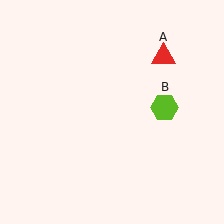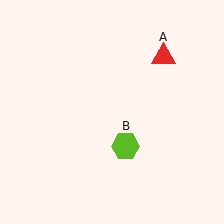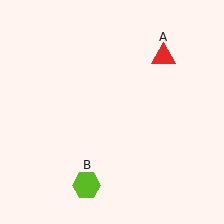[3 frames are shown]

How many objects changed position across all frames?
1 object changed position: lime hexagon (object B).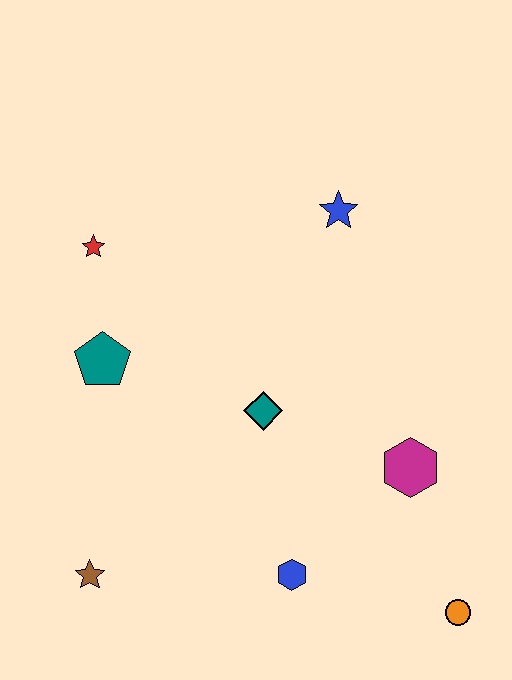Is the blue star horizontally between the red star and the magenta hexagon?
Yes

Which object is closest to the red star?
The teal pentagon is closest to the red star.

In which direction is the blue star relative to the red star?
The blue star is to the right of the red star.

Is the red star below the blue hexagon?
No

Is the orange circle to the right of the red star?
Yes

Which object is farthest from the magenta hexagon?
The red star is farthest from the magenta hexagon.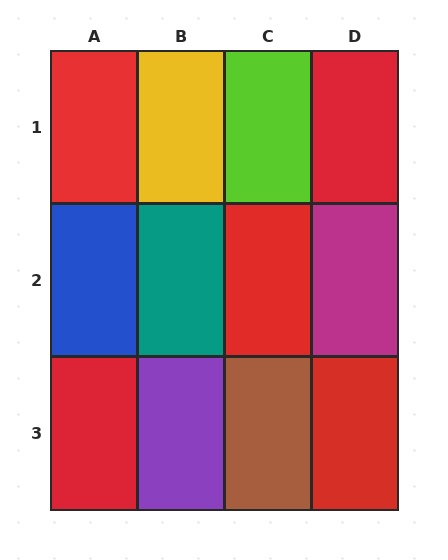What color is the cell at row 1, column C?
Lime.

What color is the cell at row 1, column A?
Red.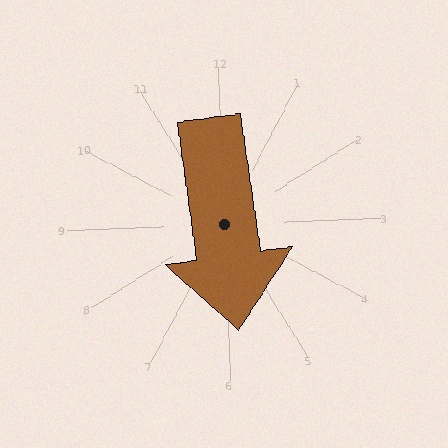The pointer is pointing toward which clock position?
Roughly 6 o'clock.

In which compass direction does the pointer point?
South.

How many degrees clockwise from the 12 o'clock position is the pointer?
Approximately 174 degrees.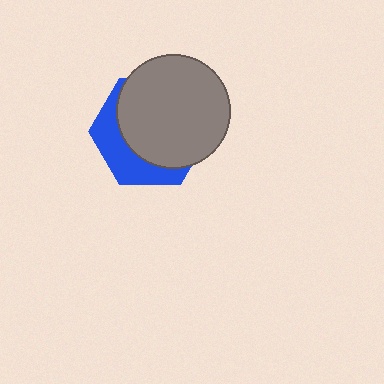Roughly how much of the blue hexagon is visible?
A small part of it is visible (roughly 33%).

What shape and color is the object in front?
The object in front is a gray circle.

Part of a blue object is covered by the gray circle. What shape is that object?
It is a hexagon.